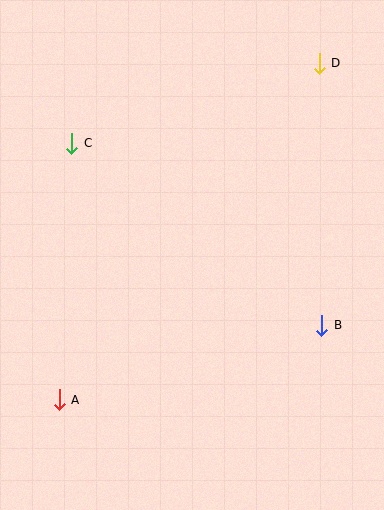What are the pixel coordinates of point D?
Point D is at (319, 63).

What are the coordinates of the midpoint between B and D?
The midpoint between B and D is at (320, 194).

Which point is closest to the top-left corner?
Point C is closest to the top-left corner.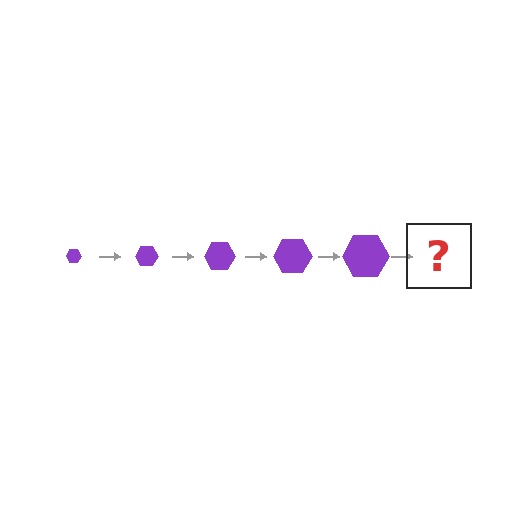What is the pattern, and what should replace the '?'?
The pattern is that the hexagon gets progressively larger each step. The '?' should be a purple hexagon, larger than the previous one.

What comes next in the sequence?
The next element should be a purple hexagon, larger than the previous one.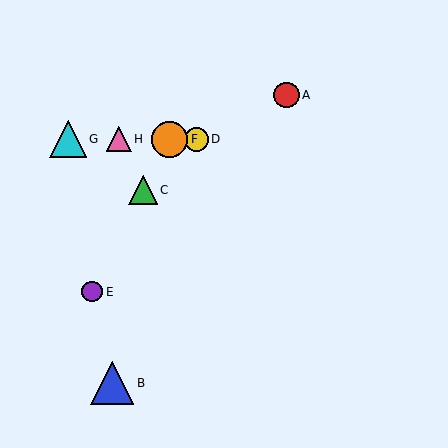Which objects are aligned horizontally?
Objects D, F, G, H are aligned horizontally.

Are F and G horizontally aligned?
Yes, both are at y≈139.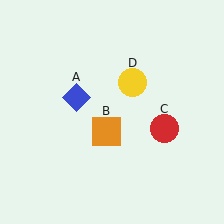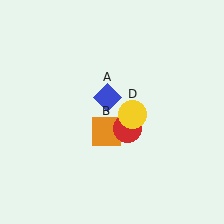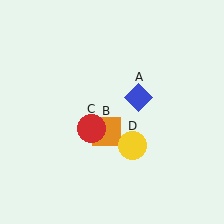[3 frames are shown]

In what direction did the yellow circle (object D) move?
The yellow circle (object D) moved down.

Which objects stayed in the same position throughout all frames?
Orange square (object B) remained stationary.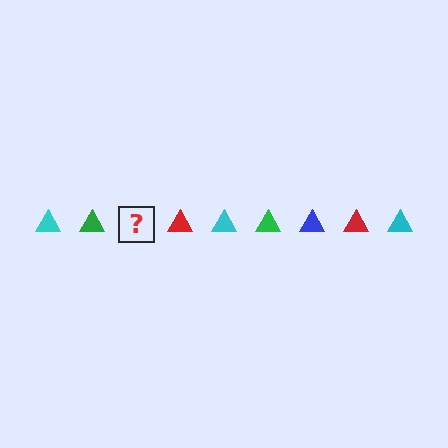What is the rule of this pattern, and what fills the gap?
The rule is that the pattern cycles through cyan, green, blue, red triangles. The gap should be filled with a blue triangle.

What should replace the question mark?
The question mark should be replaced with a blue triangle.